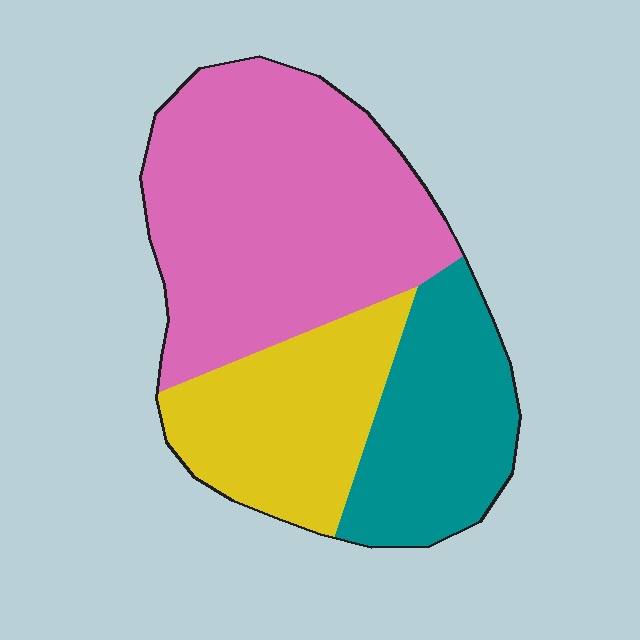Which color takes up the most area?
Pink, at roughly 50%.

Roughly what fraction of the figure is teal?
Teal covers about 25% of the figure.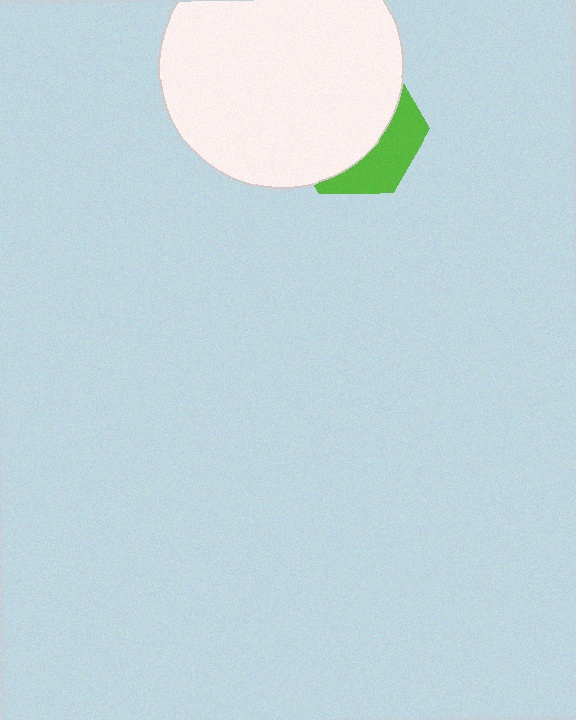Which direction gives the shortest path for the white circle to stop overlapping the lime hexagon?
Moving toward the upper-left gives the shortest separation.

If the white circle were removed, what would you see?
You would see the complete lime hexagon.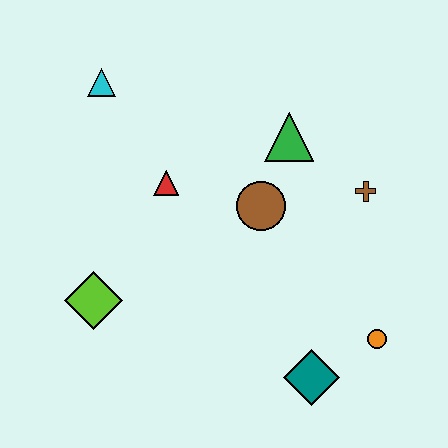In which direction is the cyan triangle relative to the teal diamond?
The cyan triangle is above the teal diamond.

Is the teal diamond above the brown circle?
No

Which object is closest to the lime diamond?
The red triangle is closest to the lime diamond.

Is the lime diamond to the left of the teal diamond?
Yes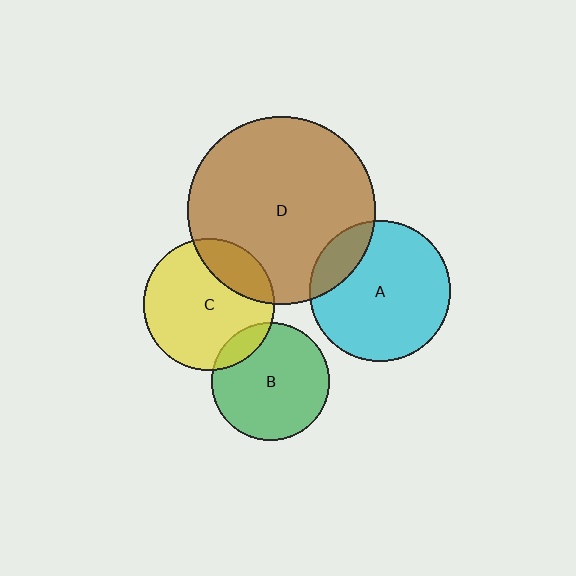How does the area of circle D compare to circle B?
Approximately 2.5 times.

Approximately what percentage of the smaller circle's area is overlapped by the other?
Approximately 20%.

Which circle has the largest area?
Circle D (brown).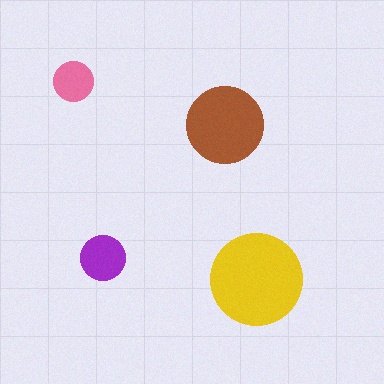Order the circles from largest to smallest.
the yellow one, the brown one, the purple one, the pink one.